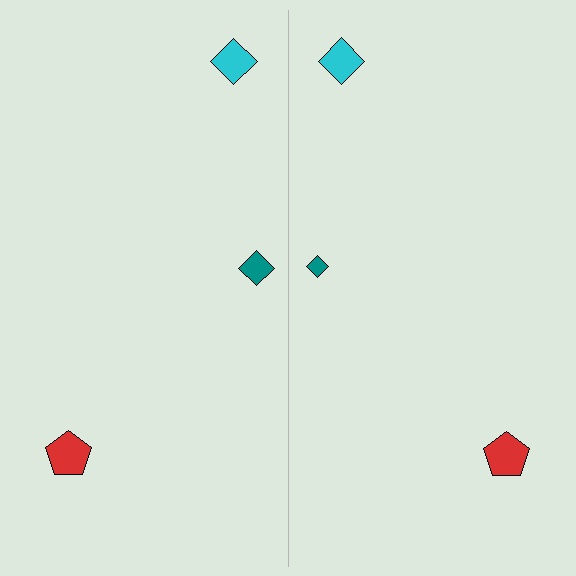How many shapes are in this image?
There are 6 shapes in this image.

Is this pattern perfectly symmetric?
No, the pattern is not perfectly symmetric. The teal diamond on the right side has a different size than its mirror counterpart.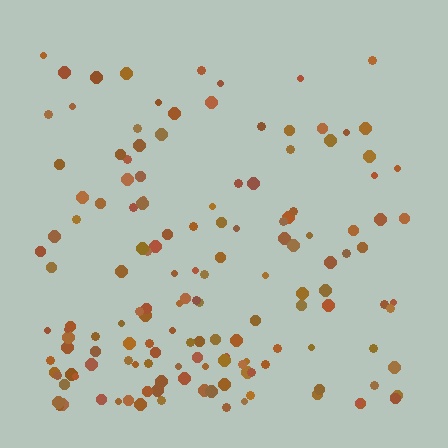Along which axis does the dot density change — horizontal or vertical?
Vertical.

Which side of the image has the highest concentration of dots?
The bottom.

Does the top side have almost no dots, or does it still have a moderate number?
Still a moderate number, just noticeably fewer than the bottom.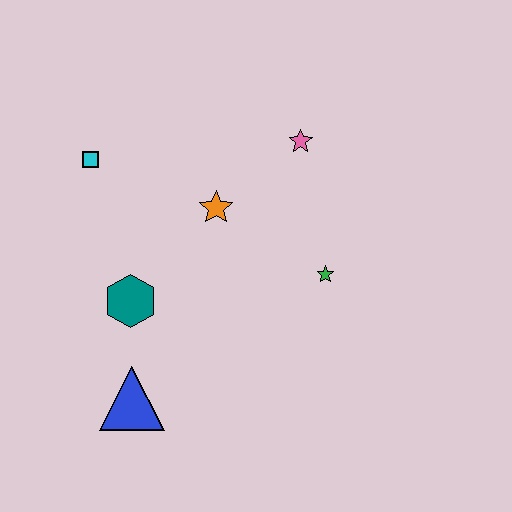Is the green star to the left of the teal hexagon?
No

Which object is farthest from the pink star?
The blue triangle is farthest from the pink star.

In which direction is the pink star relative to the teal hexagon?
The pink star is to the right of the teal hexagon.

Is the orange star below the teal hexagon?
No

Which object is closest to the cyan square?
The orange star is closest to the cyan square.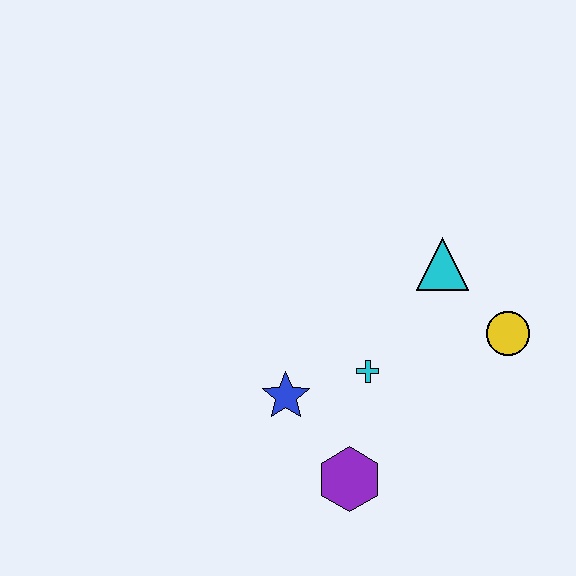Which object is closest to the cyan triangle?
The yellow circle is closest to the cyan triangle.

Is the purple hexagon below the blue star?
Yes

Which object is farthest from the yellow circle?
The blue star is farthest from the yellow circle.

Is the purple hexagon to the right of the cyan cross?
No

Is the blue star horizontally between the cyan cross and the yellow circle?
No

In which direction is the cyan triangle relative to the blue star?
The cyan triangle is to the right of the blue star.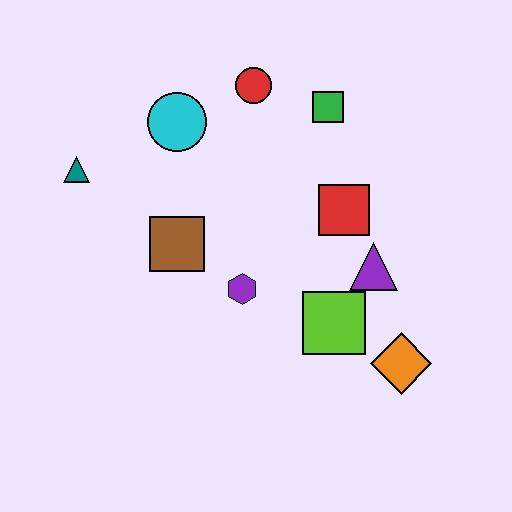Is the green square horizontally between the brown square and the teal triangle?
No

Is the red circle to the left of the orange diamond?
Yes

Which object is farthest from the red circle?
The orange diamond is farthest from the red circle.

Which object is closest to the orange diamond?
The lime square is closest to the orange diamond.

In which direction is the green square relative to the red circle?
The green square is to the right of the red circle.